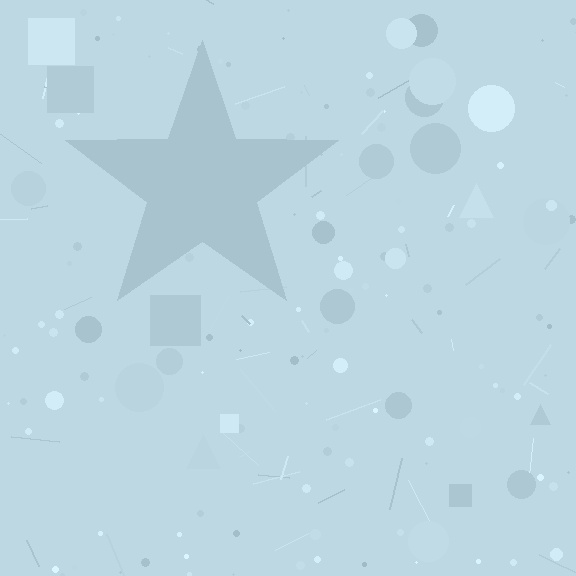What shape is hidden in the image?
A star is hidden in the image.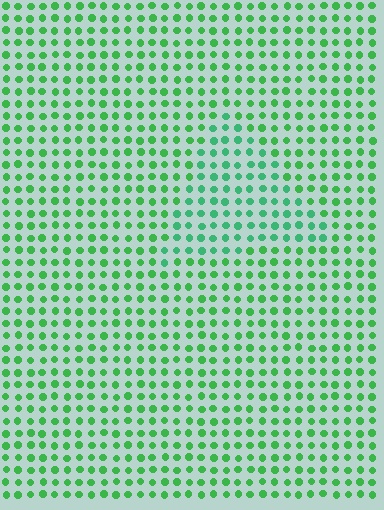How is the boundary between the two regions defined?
The boundary is defined purely by a slight shift in hue (about 21 degrees). Spacing, size, and orientation are identical on both sides.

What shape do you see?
I see a triangle.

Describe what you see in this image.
The image is filled with small green elements in a uniform arrangement. A triangle-shaped region is visible where the elements are tinted to a slightly different hue, forming a subtle color boundary.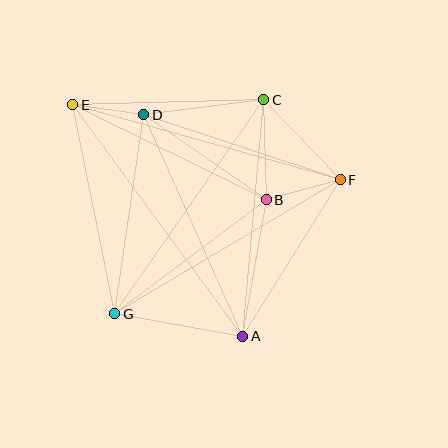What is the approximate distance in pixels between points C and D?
The distance between C and D is approximately 121 pixels.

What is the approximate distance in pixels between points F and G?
The distance between F and G is approximately 263 pixels.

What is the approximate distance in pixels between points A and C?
The distance between A and C is approximately 238 pixels.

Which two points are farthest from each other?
Points A and E are farthest from each other.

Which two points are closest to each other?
Points D and E are closest to each other.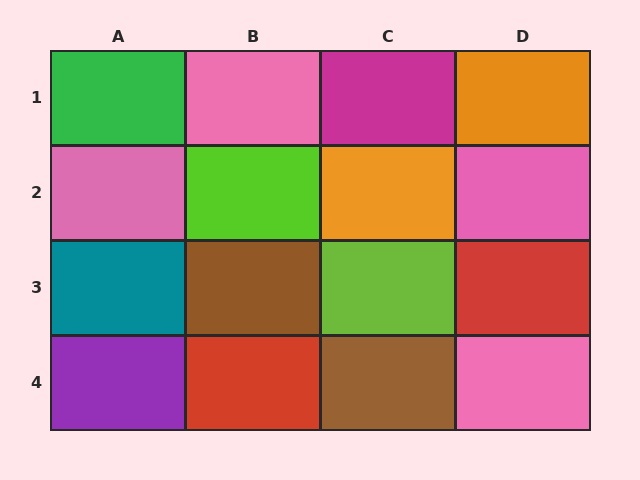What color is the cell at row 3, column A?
Teal.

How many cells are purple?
1 cell is purple.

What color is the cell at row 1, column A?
Green.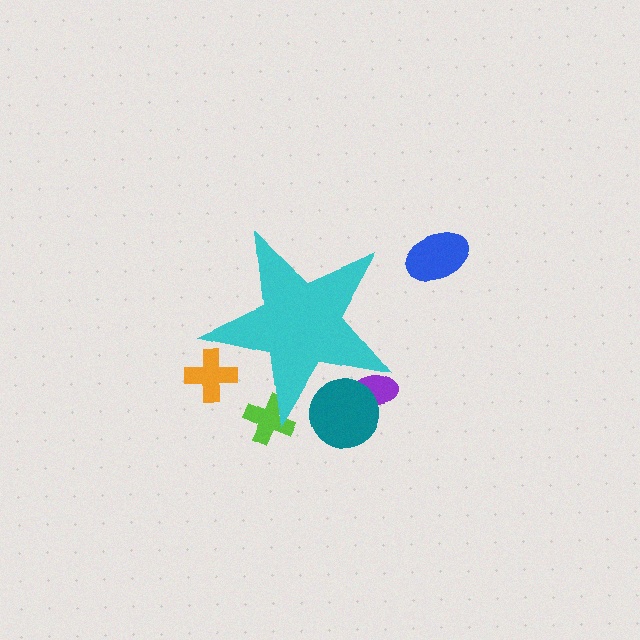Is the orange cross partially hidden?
Yes, the orange cross is partially hidden behind the cyan star.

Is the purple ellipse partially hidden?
Yes, the purple ellipse is partially hidden behind the cyan star.